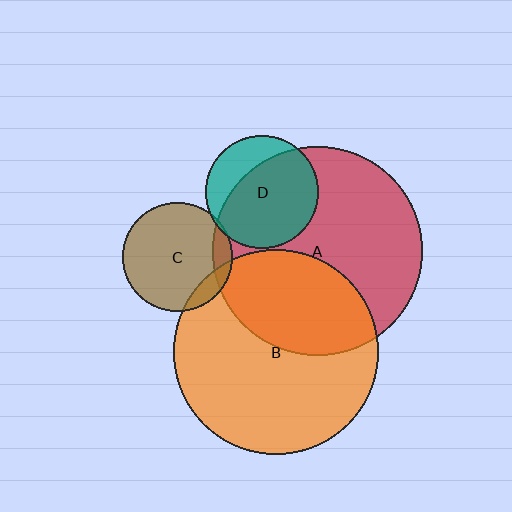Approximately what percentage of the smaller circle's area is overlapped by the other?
Approximately 70%.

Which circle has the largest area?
Circle A (red).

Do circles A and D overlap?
Yes.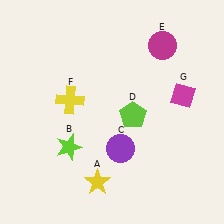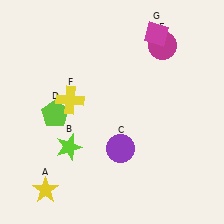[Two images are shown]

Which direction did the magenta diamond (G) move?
The magenta diamond (G) moved up.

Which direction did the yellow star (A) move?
The yellow star (A) moved left.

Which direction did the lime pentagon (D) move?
The lime pentagon (D) moved left.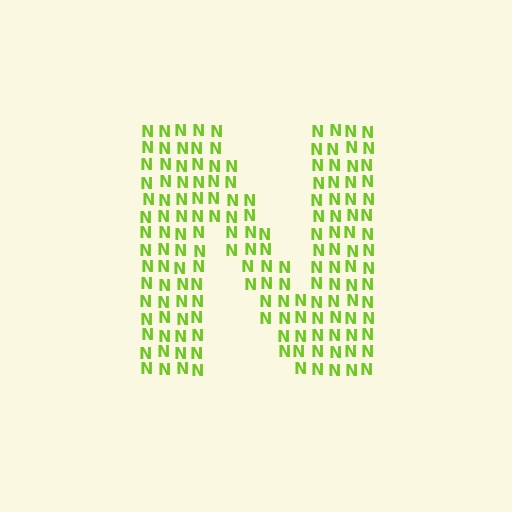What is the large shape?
The large shape is the letter N.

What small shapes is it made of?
It is made of small letter N's.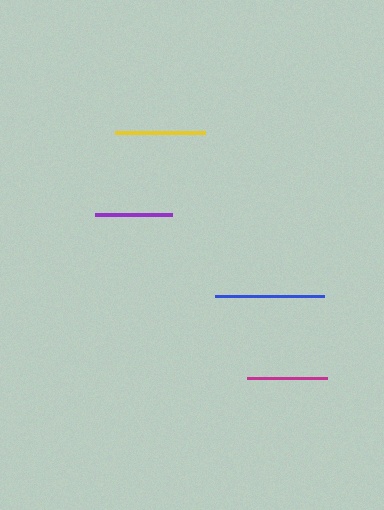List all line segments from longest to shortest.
From longest to shortest: blue, yellow, magenta, purple.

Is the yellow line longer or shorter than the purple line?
The yellow line is longer than the purple line.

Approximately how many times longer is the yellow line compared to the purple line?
The yellow line is approximately 1.2 times the length of the purple line.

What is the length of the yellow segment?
The yellow segment is approximately 90 pixels long.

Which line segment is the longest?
The blue line is the longest at approximately 109 pixels.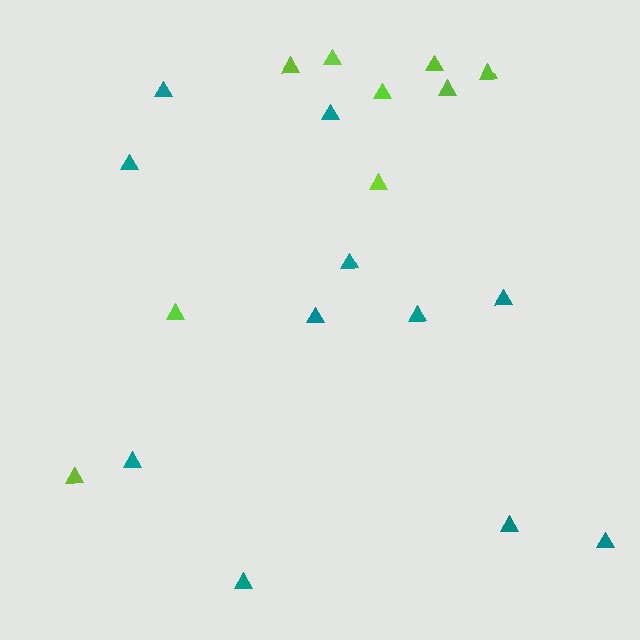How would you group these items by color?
There are 2 groups: one group of lime triangles (9) and one group of teal triangles (11).